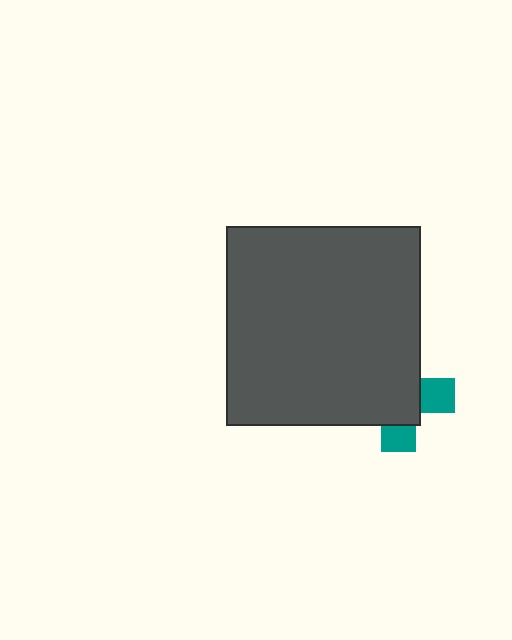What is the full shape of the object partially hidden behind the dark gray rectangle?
The partially hidden object is a teal cross.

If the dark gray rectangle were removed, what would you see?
You would see the complete teal cross.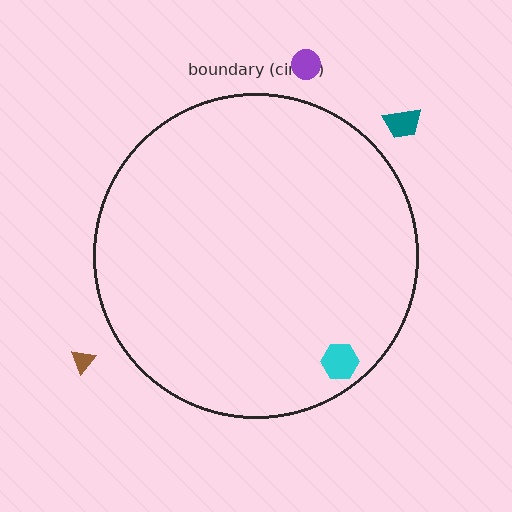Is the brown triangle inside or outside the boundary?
Outside.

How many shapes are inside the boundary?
1 inside, 3 outside.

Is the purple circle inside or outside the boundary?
Outside.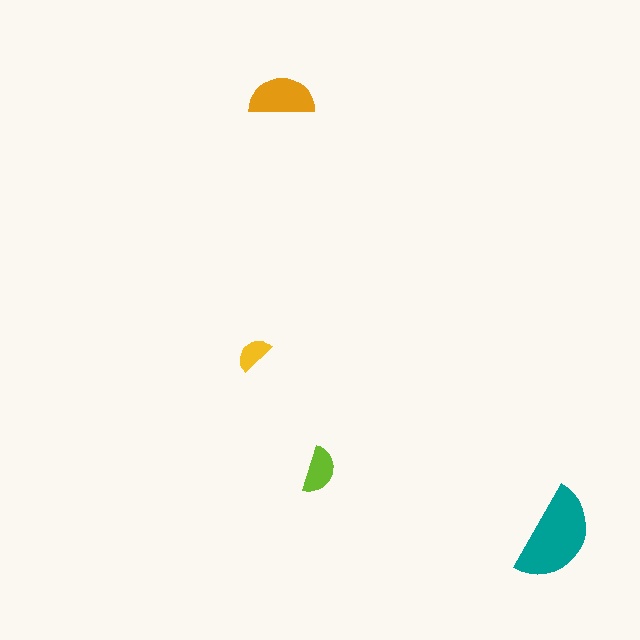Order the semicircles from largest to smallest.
the teal one, the orange one, the lime one, the yellow one.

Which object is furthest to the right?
The teal semicircle is rightmost.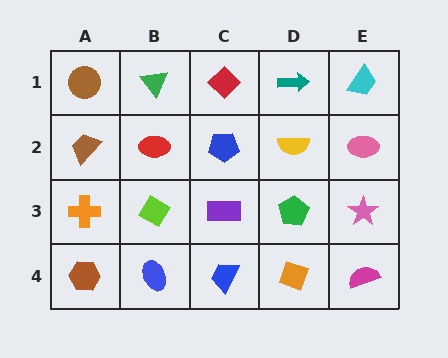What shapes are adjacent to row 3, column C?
A blue pentagon (row 2, column C), a blue trapezoid (row 4, column C), a lime diamond (row 3, column B), a green pentagon (row 3, column D).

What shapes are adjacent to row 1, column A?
A brown trapezoid (row 2, column A), a green triangle (row 1, column B).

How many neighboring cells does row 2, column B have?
4.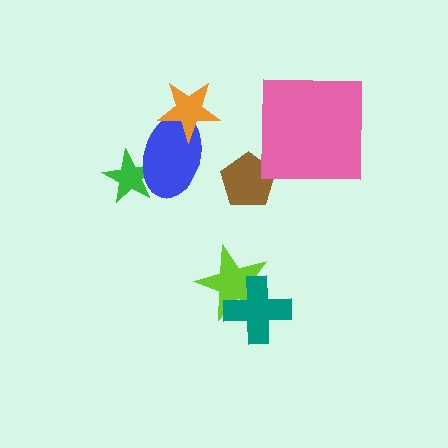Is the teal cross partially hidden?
No, no other shape covers it.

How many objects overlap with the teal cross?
1 object overlaps with the teal cross.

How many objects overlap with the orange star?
1 object overlaps with the orange star.